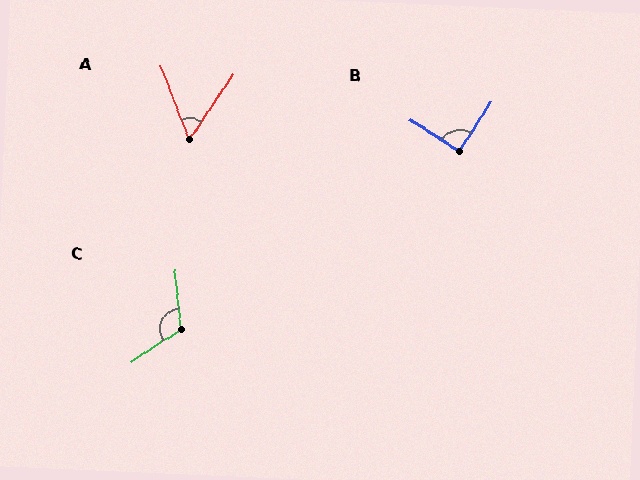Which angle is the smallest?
A, at approximately 55 degrees.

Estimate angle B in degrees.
Approximately 89 degrees.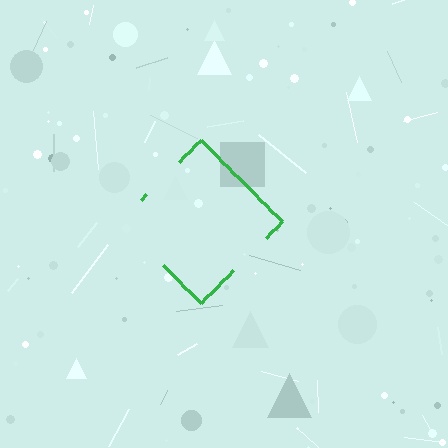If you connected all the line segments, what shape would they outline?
They would outline a diamond.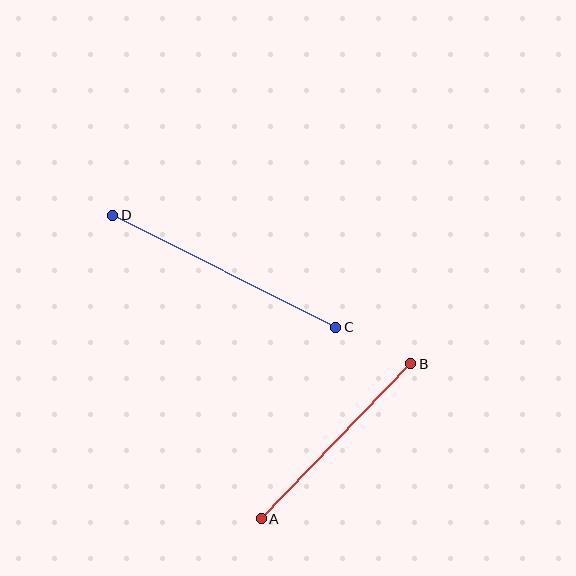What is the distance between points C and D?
The distance is approximately 250 pixels.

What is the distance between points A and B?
The distance is approximately 215 pixels.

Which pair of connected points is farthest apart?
Points C and D are farthest apart.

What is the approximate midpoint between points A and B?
The midpoint is at approximately (336, 441) pixels.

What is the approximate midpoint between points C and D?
The midpoint is at approximately (224, 271) pixels.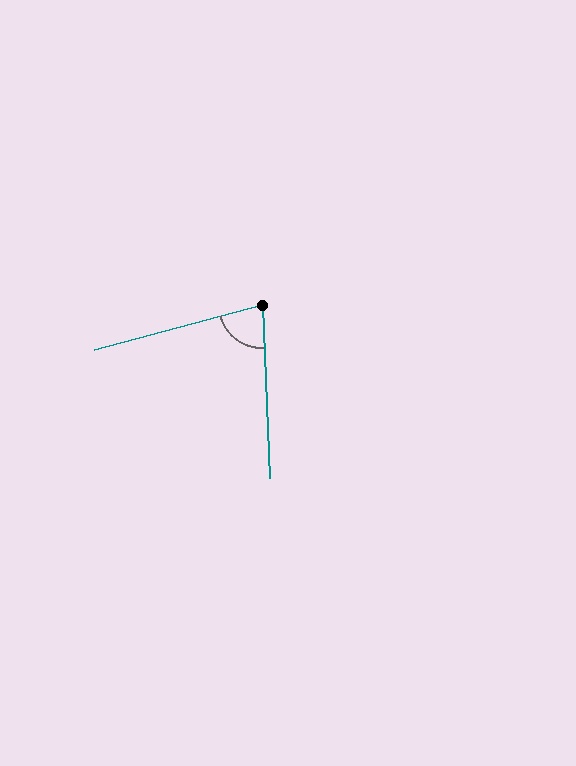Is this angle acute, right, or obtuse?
It is acute.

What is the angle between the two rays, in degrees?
Approximately 77 degrees.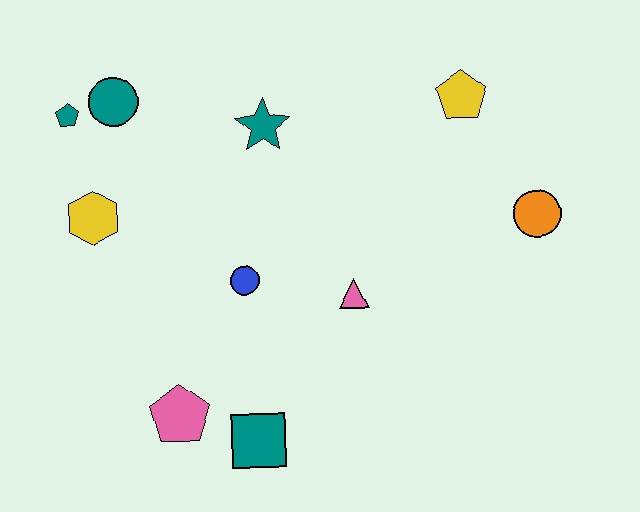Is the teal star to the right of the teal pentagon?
Yes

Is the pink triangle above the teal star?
No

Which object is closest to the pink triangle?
The blue circle is closest to the pink triangle.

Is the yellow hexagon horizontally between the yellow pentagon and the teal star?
No